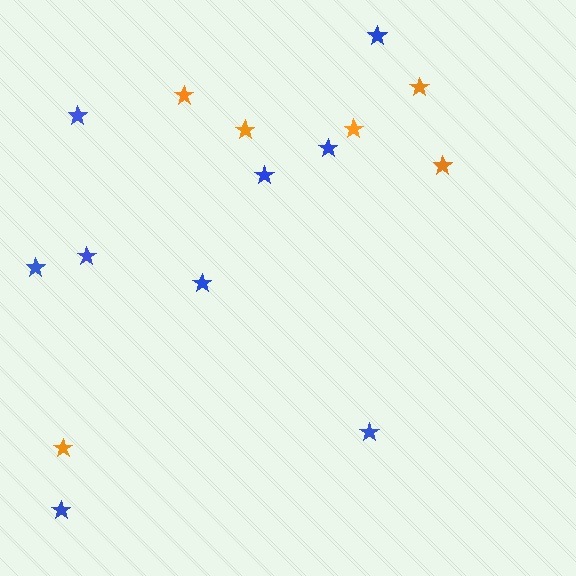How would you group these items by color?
There are 2 groups: one group of blue stars (9) and one group of orange stars (6).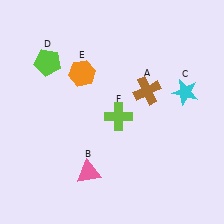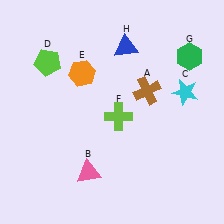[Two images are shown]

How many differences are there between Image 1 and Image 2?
There are 2 differences between the two images.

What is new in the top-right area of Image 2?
A green hexagon (G) was added in the top-right area of Image 2.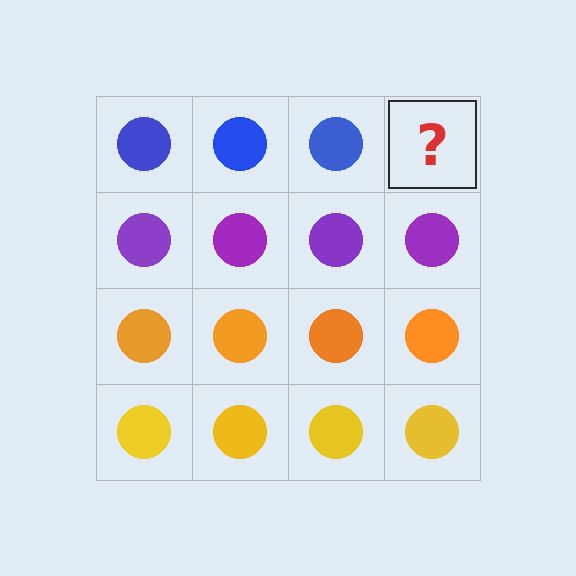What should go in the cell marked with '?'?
The missing cell should contain a blue circle.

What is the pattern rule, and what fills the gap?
The rule is that each row has a consistent color. The gap should be filled with a blue circle.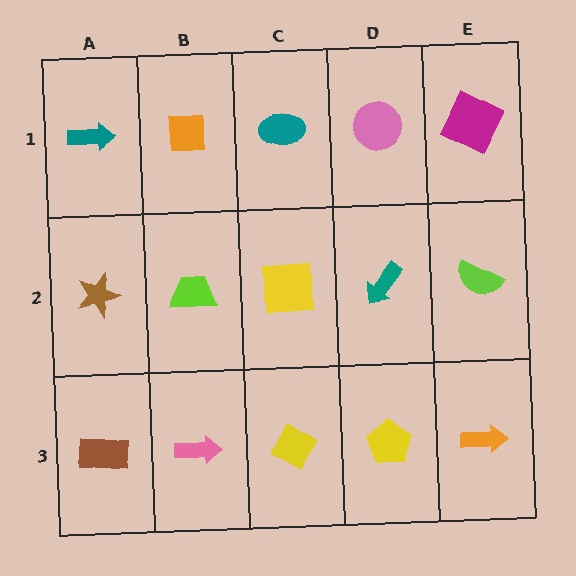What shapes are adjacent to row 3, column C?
A yellow square (row 2, column C), a pink arrow (row 3, column B), a yellow pentagon (row 3, column D).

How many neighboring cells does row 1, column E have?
2.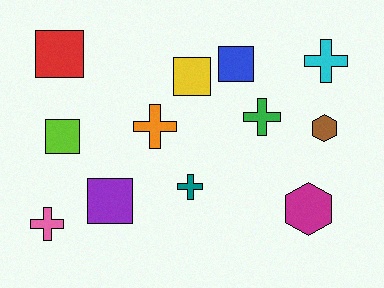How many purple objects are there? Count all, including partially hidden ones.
There is 1 purple object.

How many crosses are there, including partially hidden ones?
There are 5 crosses.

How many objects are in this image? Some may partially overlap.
There are 12 objects.